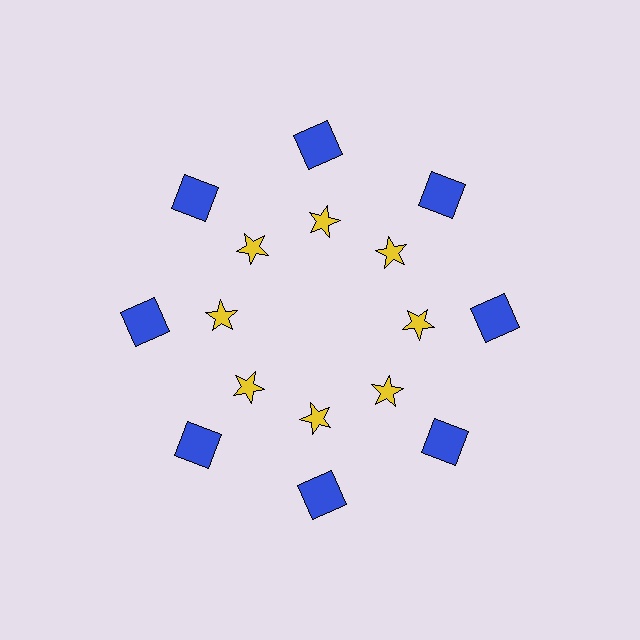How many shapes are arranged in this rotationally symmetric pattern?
There are 16 shapes, arranged in 8 groups of 2.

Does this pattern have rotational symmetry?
Yes, this pattern has 8-fold rotational symmetry. It looks the same after rotating 45 degrees around the center.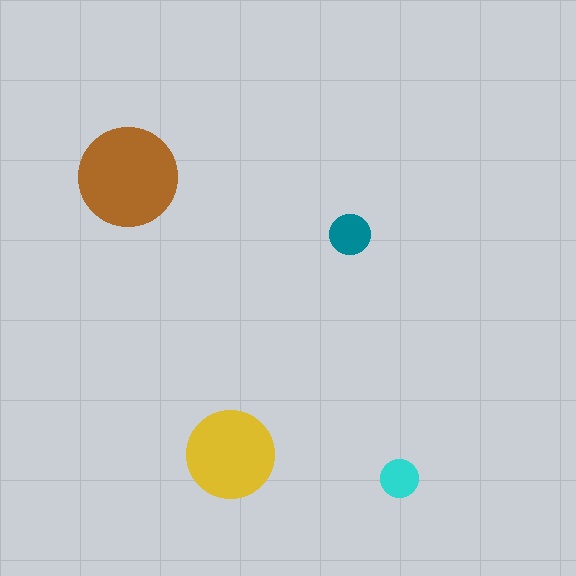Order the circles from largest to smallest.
the brown one, the yellow one, the teal one, the cyan one.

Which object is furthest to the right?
The cyan circle is rightmost.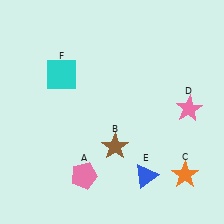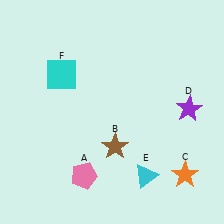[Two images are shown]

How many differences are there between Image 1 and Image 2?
There are 2 differences between the two images.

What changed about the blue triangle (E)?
In Image 1, E is blue. In Image 2, it changed to cyan.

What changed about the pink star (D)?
In Image 1, D is pink. In Image 2, it changed to purple.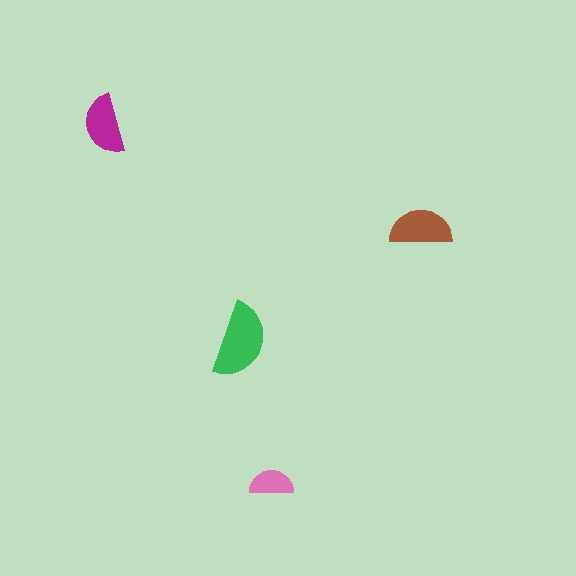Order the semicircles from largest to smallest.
the green one, the brown one, the magenta one, the pink one.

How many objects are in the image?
There are 4 objects in the image.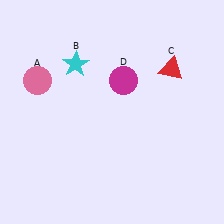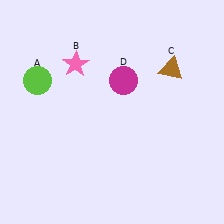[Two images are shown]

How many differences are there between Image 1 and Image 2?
There are 3 differences between the two images.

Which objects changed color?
A changed from pink to lime. B changed from cyan to pink. C changed from red to brown.